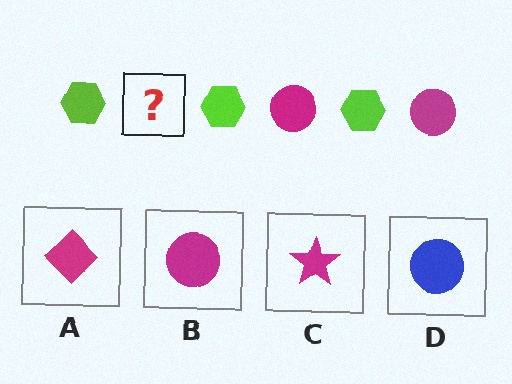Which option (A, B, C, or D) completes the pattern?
B.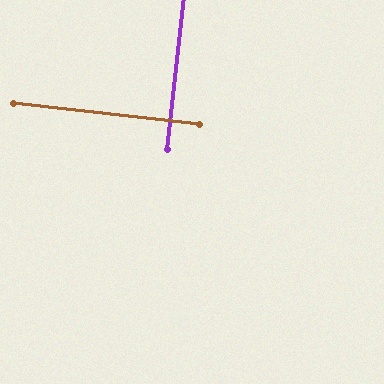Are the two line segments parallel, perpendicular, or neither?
Perpendicular — they meet at approximately 90°.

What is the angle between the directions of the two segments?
Approximately 90 degrees.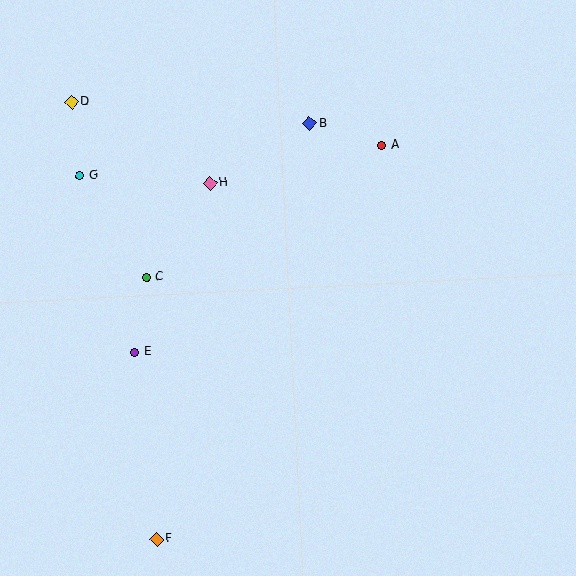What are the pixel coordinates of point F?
Point F is at (156, 539).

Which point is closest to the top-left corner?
Point D is closest to the top-left corner.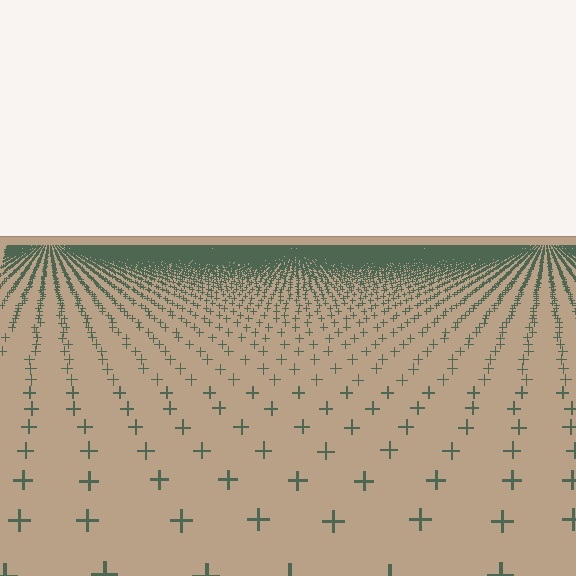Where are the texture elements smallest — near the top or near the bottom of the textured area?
Near the top.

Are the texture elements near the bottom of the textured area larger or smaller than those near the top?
Larger. Near the bottom, elements are closer to the viewer and appear at a bigger on-screen size.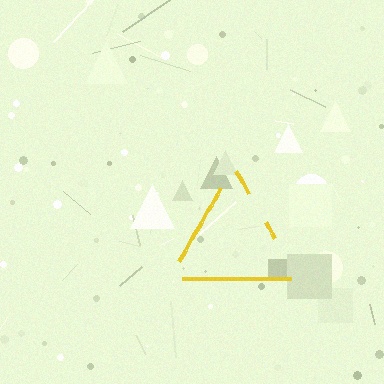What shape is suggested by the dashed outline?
The dashed outline suggests a triangle.